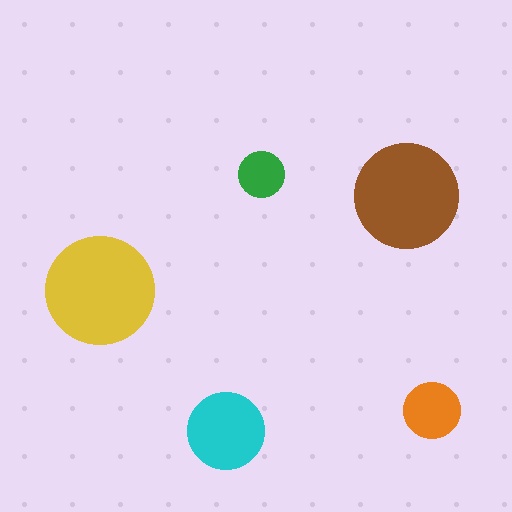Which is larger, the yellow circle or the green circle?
The yellow one.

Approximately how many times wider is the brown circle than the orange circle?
About 2 times wider.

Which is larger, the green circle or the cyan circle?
The cyan one.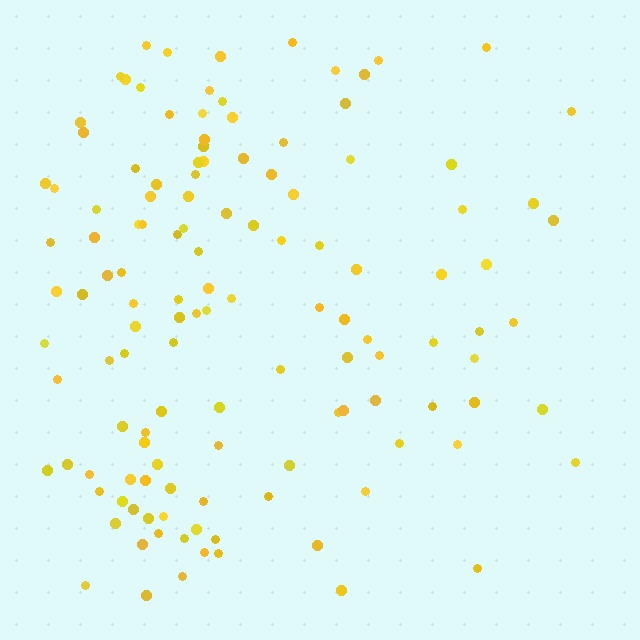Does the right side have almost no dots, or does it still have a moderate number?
Still a moderate number, just noticeably fewer than the left.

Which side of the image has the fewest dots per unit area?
The right.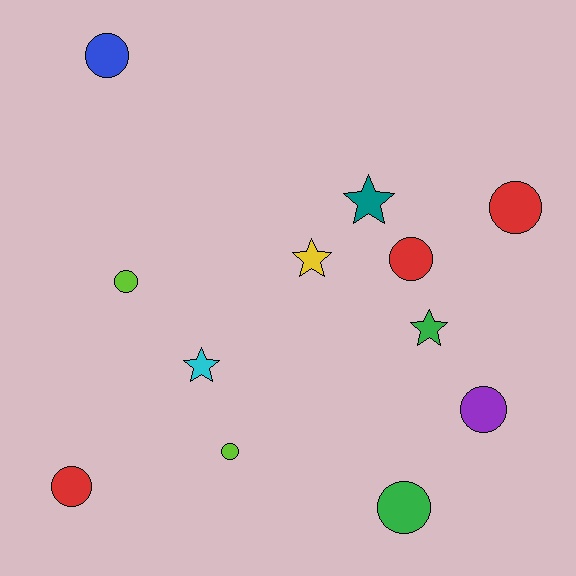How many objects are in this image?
There are 12 objects.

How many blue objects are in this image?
There is 1 blue object.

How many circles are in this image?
There are 8 circles.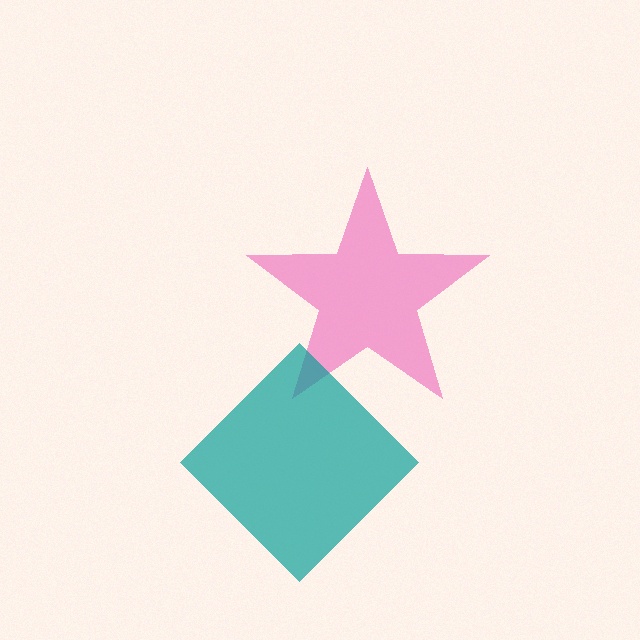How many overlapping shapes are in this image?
There are 2 overlapping shapes in the image.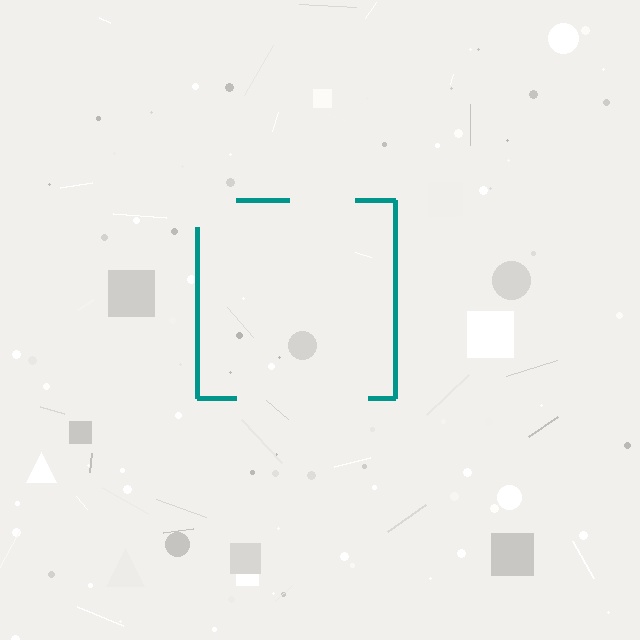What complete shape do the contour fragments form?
The contour fragments form a square.